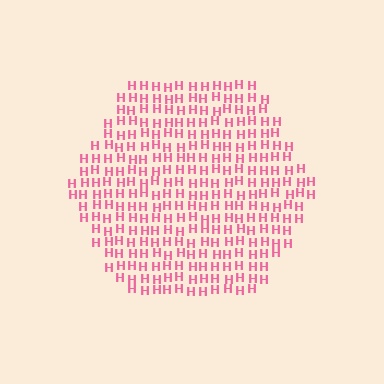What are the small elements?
The small elements are letter H's.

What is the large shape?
The large shape is a hexagon.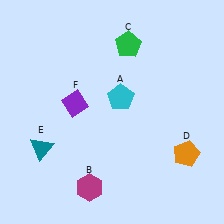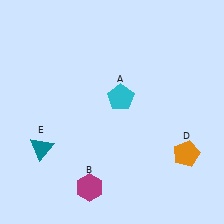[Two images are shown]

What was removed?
The purple diamond (F), the green pentagon (C) were removed in Image 2.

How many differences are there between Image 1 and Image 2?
There are 2 differences between the two images.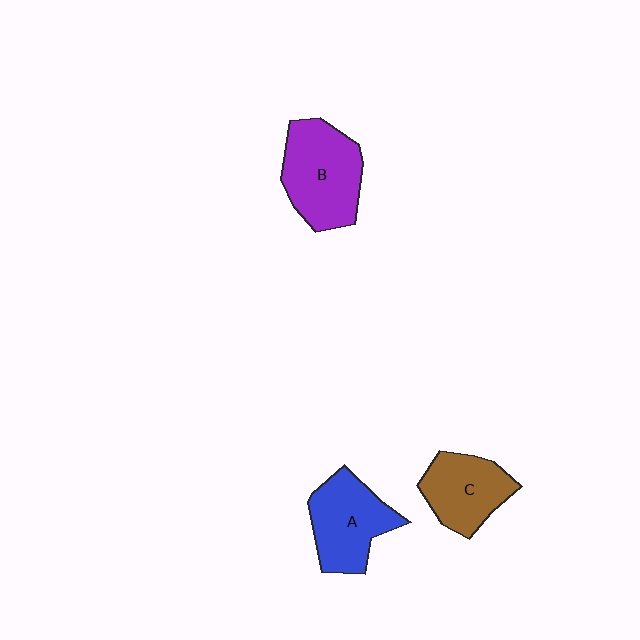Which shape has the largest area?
Shape B (purple).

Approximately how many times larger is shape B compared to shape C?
Approximately 1.3 times.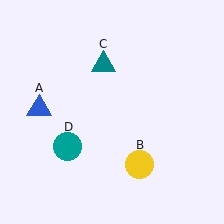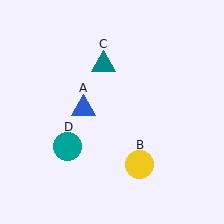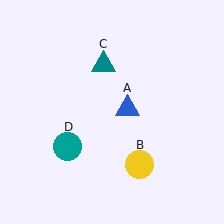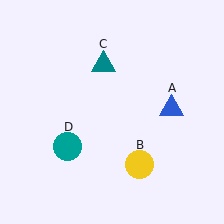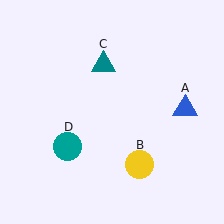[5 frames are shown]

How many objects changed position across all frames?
1 object changed position: blue triangle (object A).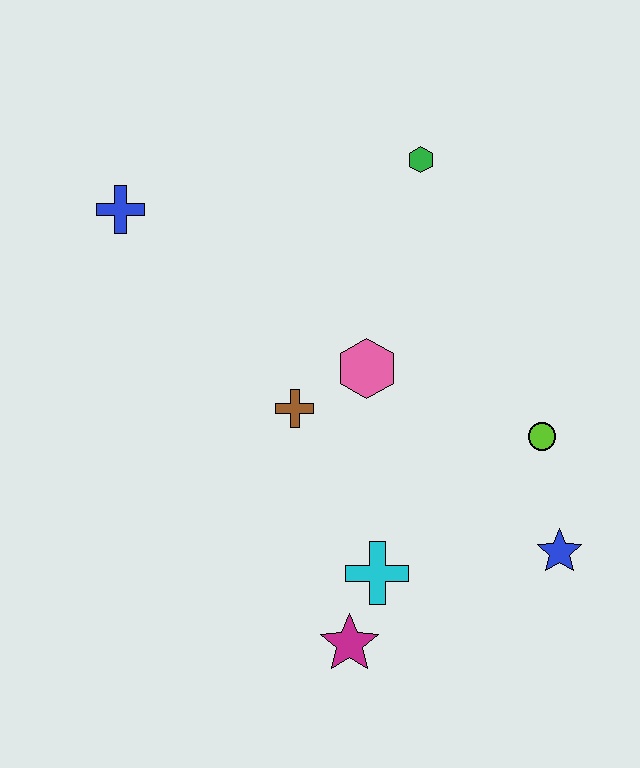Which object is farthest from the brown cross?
The blue star is farthest from the brown cross.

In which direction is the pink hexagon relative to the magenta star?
The pink hexagon is above the magenta star.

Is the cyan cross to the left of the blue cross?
No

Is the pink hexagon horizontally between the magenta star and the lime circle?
Yes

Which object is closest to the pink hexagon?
The brown cross is closest to the pink hexagon.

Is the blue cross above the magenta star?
Yes